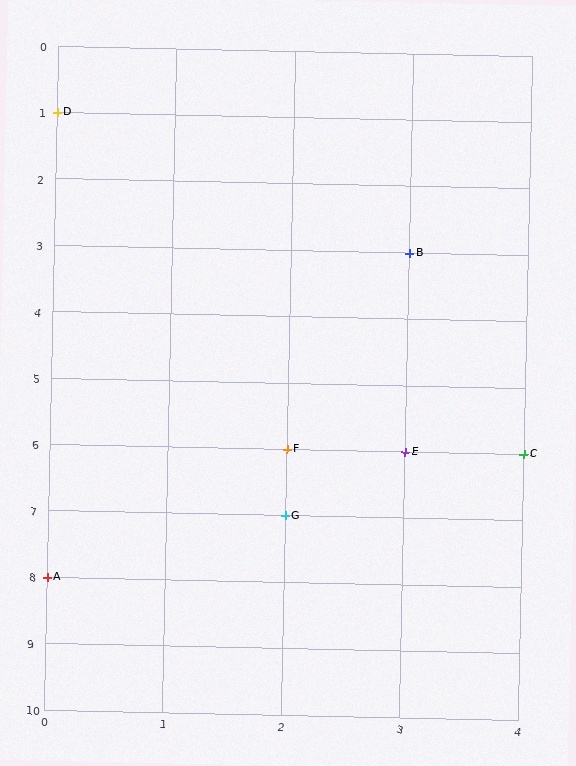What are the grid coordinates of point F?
Point F is at grid coordinates (2, 6).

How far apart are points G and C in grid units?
Points G and C are 2 columns and 1 row apart (about 2.2 grid units diagonally).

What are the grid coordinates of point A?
Point A is at grid coordinates (0, 8).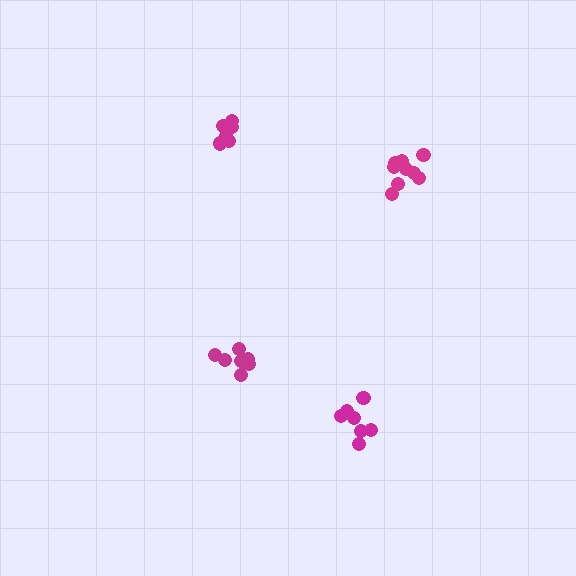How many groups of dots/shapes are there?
There are 4 groups.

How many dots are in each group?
Group 1: 8 dots, Group 2: 9 dots, Group 3: 6 dots, Group 4: 7 dots (30 total).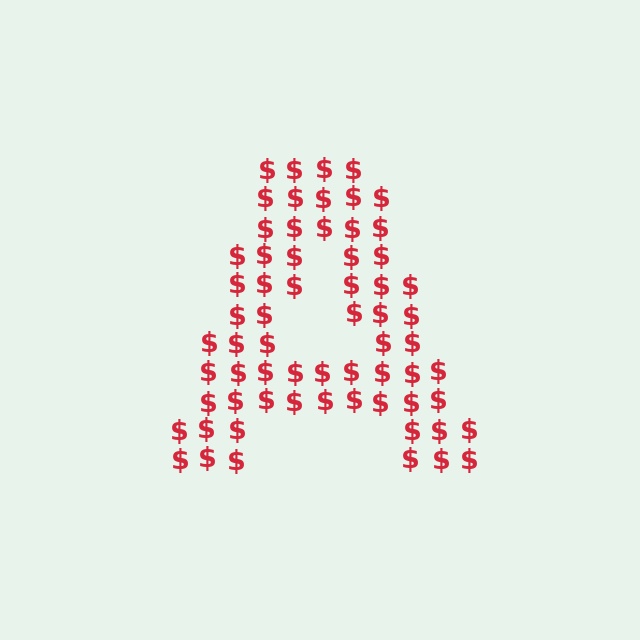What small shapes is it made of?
It is made of small dollar signs.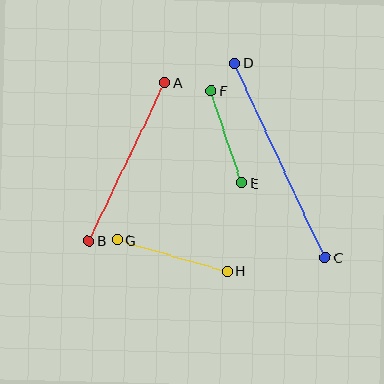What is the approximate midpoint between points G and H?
The midpoint is at approximately (172, 256) pixels.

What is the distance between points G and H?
The distance is approximately 115 pixels.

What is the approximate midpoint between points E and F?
The midpoint is at approximately (227, 137) pixels.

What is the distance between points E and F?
The distance is approximately 97 pixels.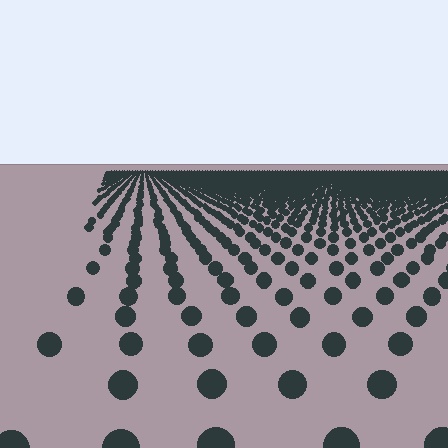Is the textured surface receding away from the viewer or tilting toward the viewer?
The surface is receding away from the viewer. Texture elements get smaller and denser toward the top.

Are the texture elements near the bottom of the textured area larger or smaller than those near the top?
Larger. Near the bottom, elements are closer to the viewer and appear at a bigger on-screen size.